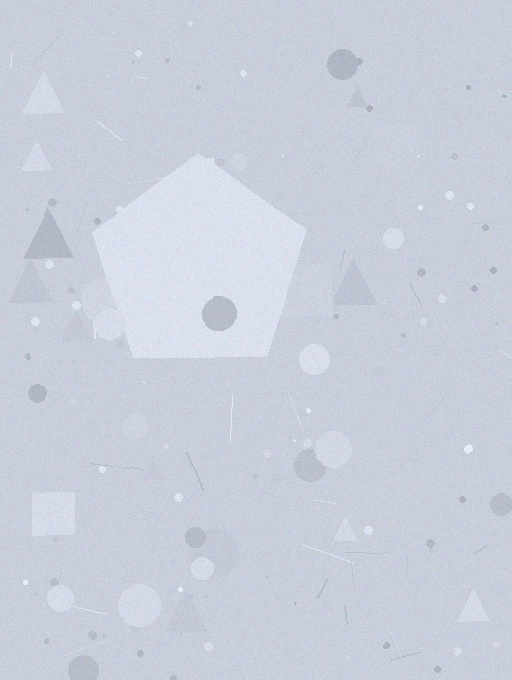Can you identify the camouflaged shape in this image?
The camouflaged shape is a pentagon.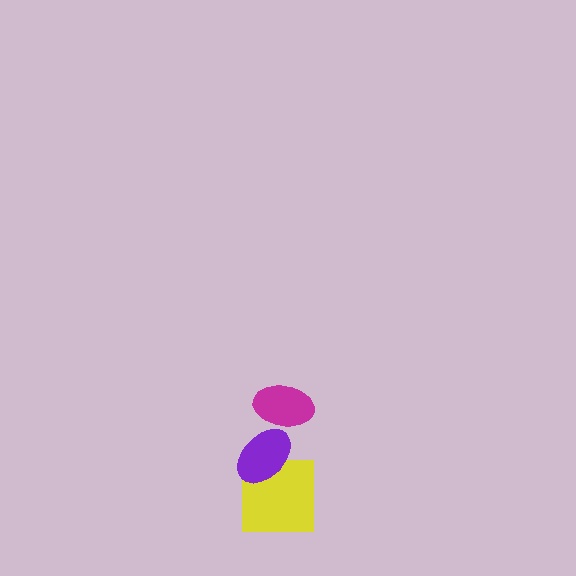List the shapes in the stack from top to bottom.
From top to bottom: the magenta ellipse, the purple ellipse, the yellow square.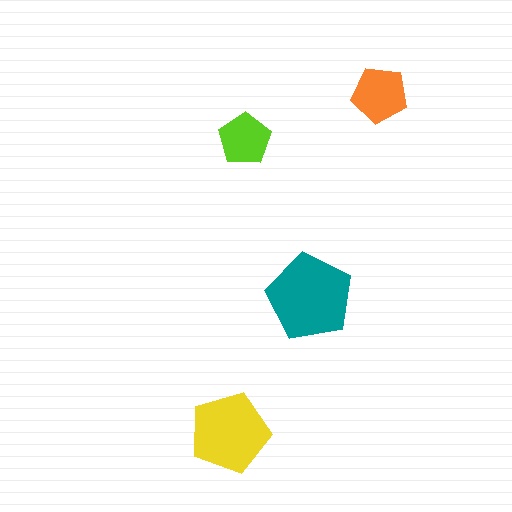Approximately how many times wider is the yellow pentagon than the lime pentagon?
About 1.5 times wider.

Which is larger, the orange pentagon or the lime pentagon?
The orange one.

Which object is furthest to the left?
The yellow pentagon is leftmost.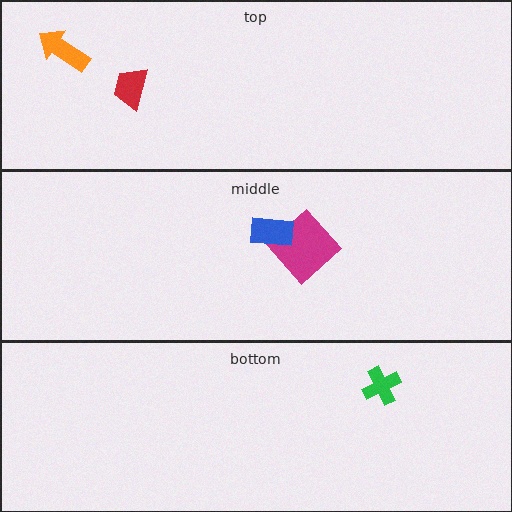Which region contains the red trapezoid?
The top region.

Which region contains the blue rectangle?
The middle region.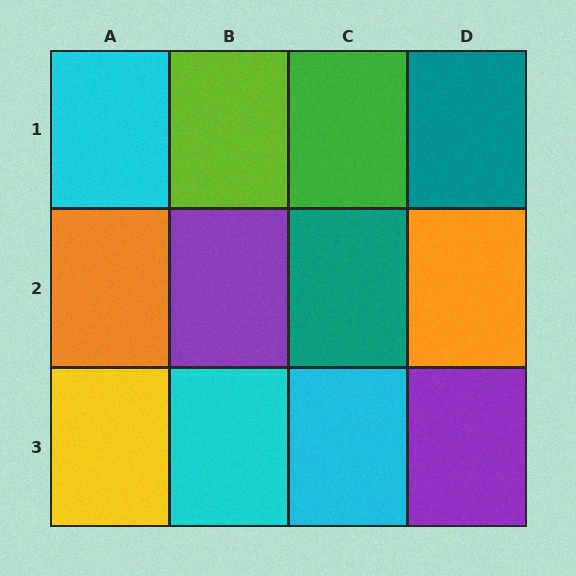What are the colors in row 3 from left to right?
Yellow, cyan, cyan, purple.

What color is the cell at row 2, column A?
Orange.